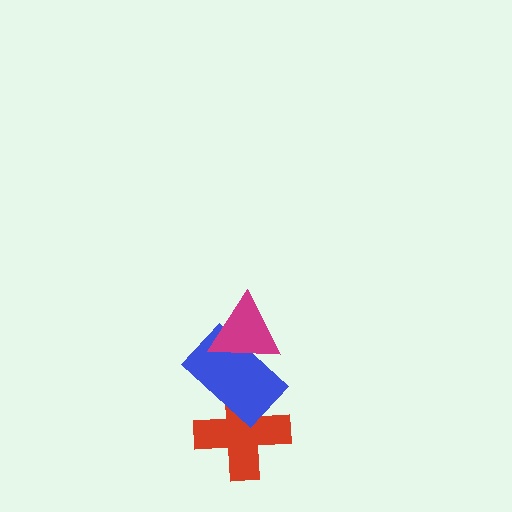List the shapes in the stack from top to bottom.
From top to bottom: the magenta triangle, the blue rectangle, the red cross.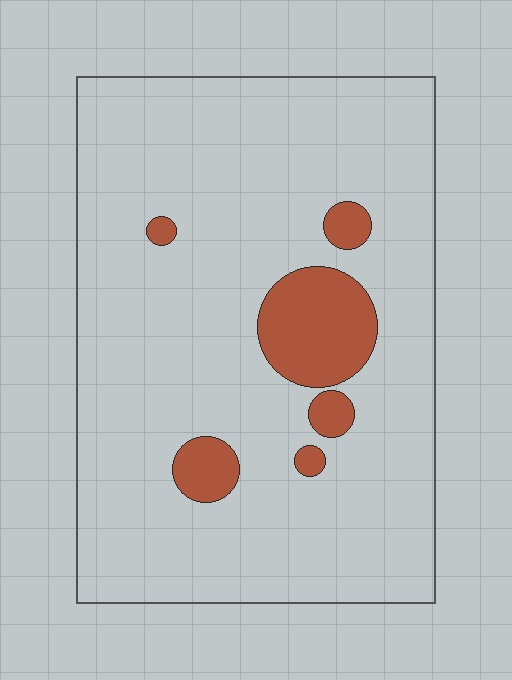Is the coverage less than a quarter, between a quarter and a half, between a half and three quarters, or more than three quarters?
Less than a quarter.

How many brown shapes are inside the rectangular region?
6.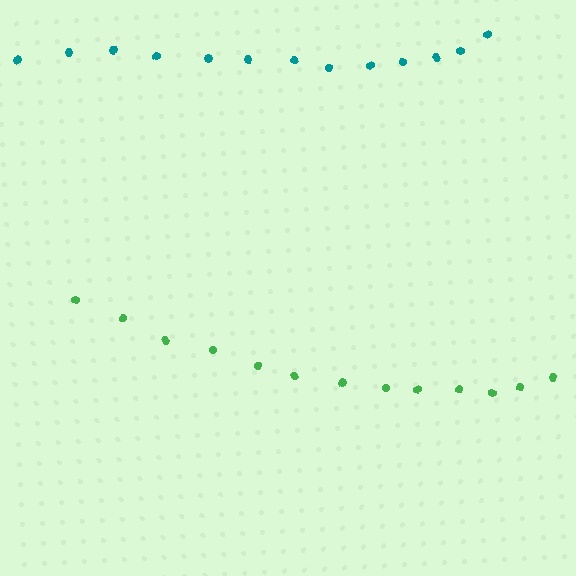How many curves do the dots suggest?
There are 2 distinct paths.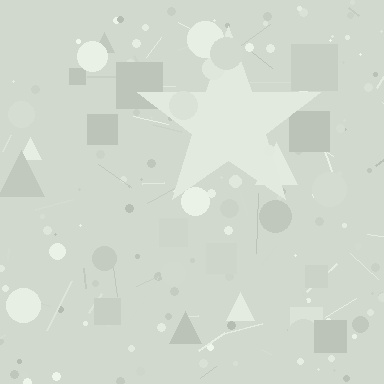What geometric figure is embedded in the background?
A star is embedded in the background.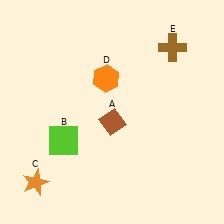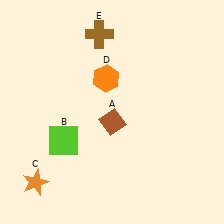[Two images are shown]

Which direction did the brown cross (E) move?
The brown cross (E) moved left.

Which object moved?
The brown cross (E) moved left.